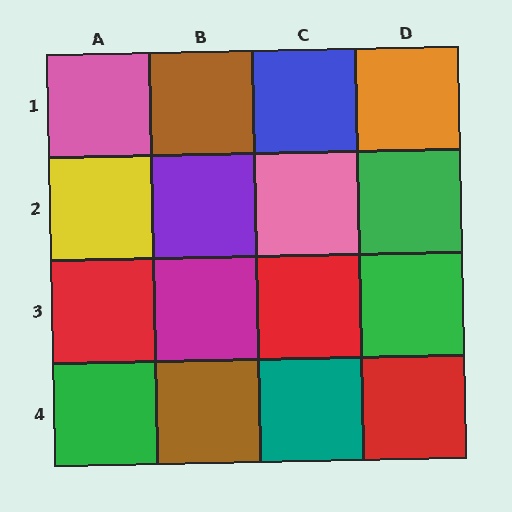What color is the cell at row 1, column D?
Orange.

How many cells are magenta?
1 cell is magenta.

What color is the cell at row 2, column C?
Pink.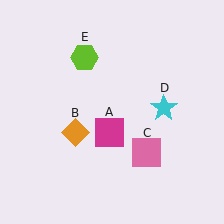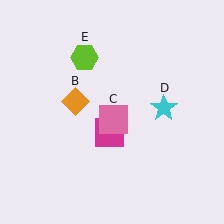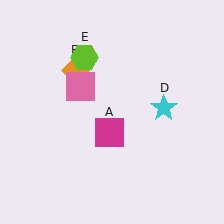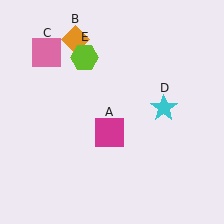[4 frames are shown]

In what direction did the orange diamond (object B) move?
The orange diamond (object B) moved up.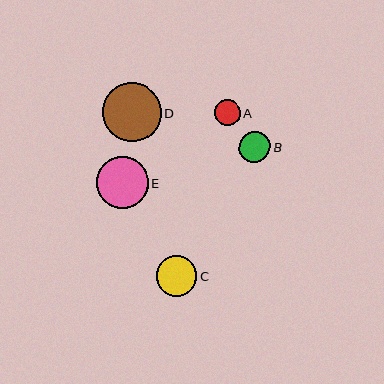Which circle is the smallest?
Circle A is the smallest with a size of approximately 26 pixels.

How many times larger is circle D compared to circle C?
Circle D is approximately 1.5 times the size of circle C.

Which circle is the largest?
Circle D is the largest with a size of approximately 59 pixels.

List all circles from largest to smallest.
From largest to smallest: D, E, C, B, A.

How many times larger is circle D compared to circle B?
Circle D is approximately 1.9 times the size of circle B.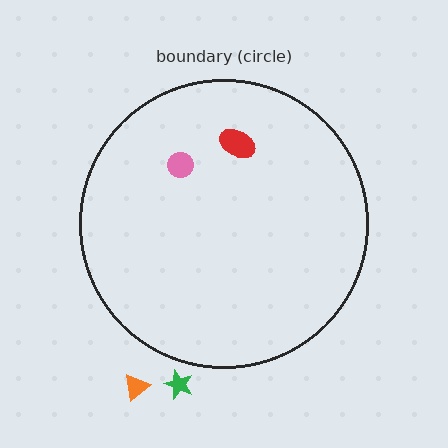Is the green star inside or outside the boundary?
Outside.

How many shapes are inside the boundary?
2 inside, 2 outside.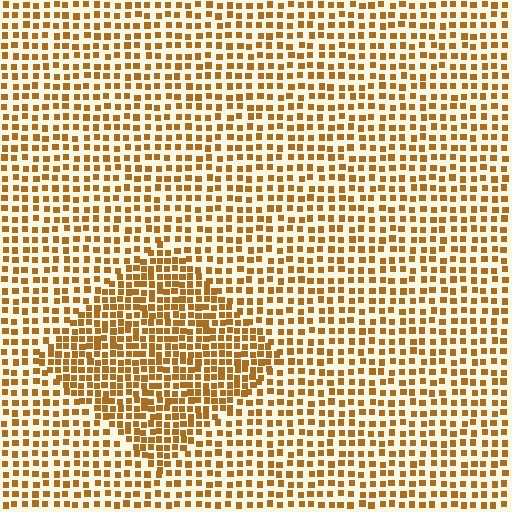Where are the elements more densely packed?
The elements are more densely packed inside the diamond boundary.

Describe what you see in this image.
The image contains small brown elements arranged at two different densities. A diamond-shaped region is visible where the elements are more densely packed than the surrounding area.